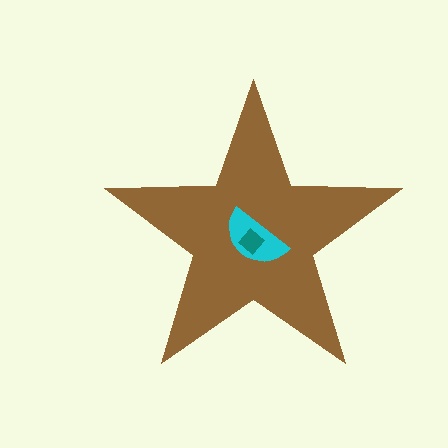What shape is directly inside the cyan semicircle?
The teal diamond.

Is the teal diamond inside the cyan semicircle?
Yes.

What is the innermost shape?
The teal diamond.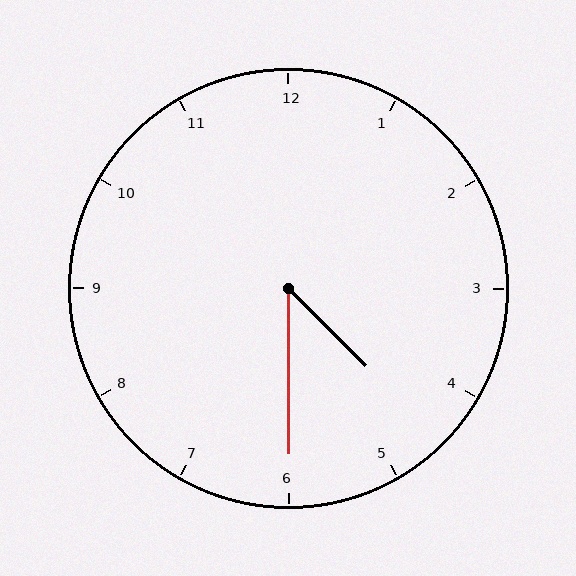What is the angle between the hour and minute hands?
Approximately 45 degrees.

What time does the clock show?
4:30.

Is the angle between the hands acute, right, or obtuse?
It is acute.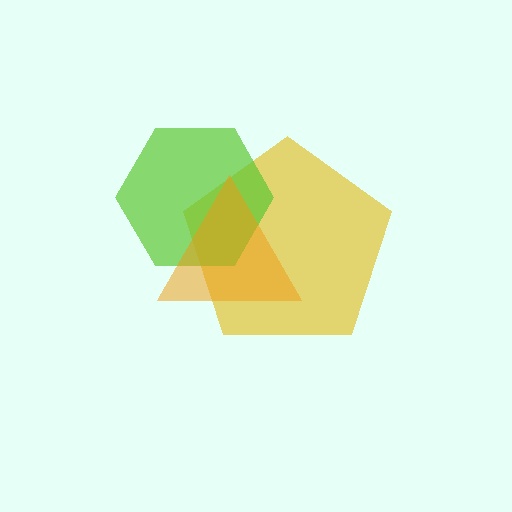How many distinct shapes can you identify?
There are 3 distinct shapes: a yellow pentagon, a lime hexagon, an orange triangle.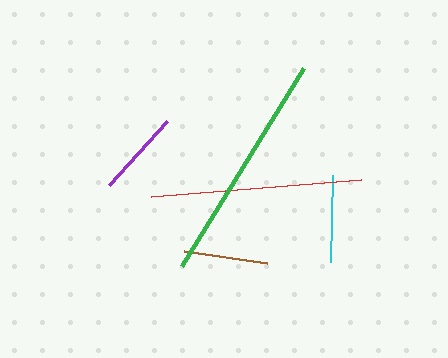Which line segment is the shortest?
The brown line is the shortest at approximately 85 pixels.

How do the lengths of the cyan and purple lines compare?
The cyan and purple lines are approximately the same length.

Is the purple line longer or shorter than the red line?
The red line is longer than the purple line.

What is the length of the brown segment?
The brown segment is approximately 85 pixels long.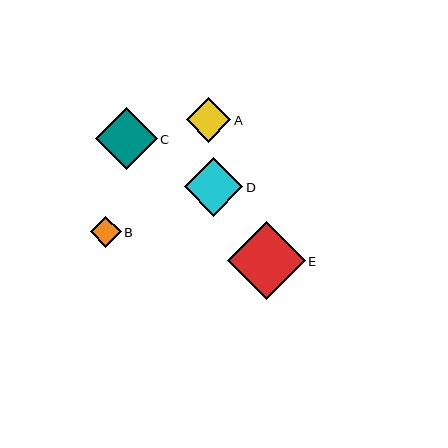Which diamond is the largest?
Diamond E is the largest with a size of approximately 78 pixels.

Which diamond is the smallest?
Diamond B is the smallest with a size of approximately 31 pixels.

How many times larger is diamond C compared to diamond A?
Diamond C is approximately 1.4 times the size of diamond A.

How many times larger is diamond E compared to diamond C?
Diamond E is approximately 1.3 times the size of diamond C.